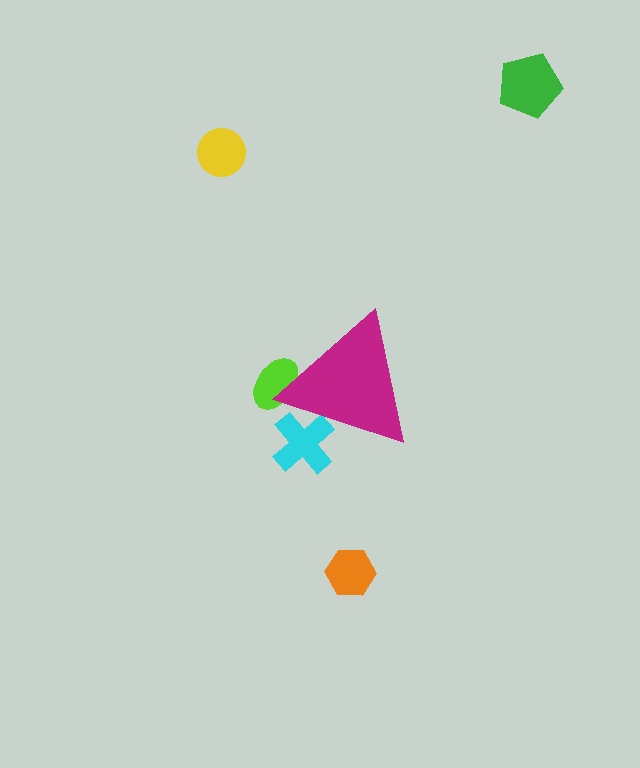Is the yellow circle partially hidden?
No, the yellow circle is fully visible.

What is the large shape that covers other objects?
A magenta triangle.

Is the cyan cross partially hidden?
Yes, the cyan cross is partially hidden behind the magenta triangle.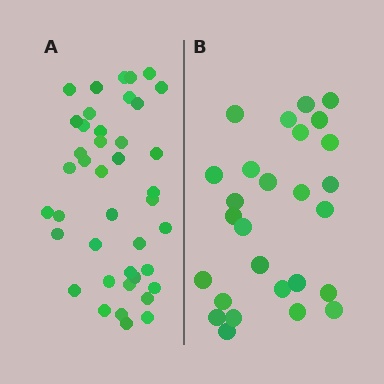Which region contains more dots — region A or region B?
Region A (the left region) has more dots.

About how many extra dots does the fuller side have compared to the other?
Region A has approximately 15 more dots than region B.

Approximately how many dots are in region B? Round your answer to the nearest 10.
About 30 dots. (The exact count is 27, which rounds to 30.)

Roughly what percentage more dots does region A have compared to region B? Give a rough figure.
About 50% more.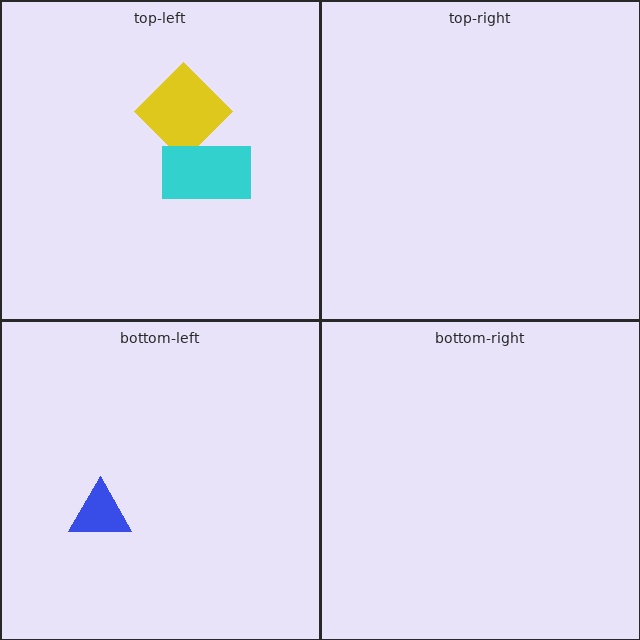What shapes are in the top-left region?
The yellow diamond, the cyan rectangle.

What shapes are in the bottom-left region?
The blue triangle.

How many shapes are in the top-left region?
2.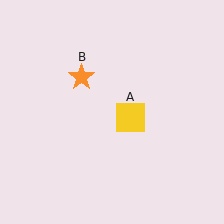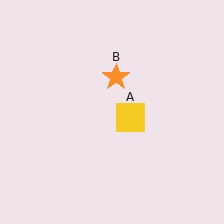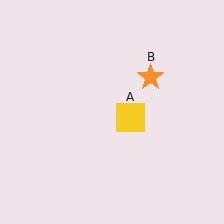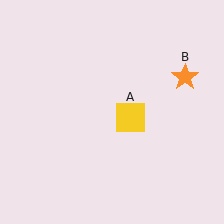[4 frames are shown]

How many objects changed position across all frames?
1 object changed position: orange star (object B).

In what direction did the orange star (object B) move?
The orange star (object B) moved right.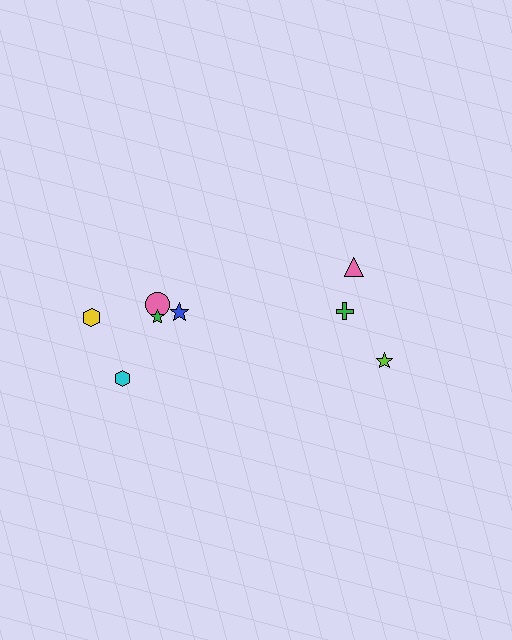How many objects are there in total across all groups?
There are 8 objects.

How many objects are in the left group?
There are 5 objects.